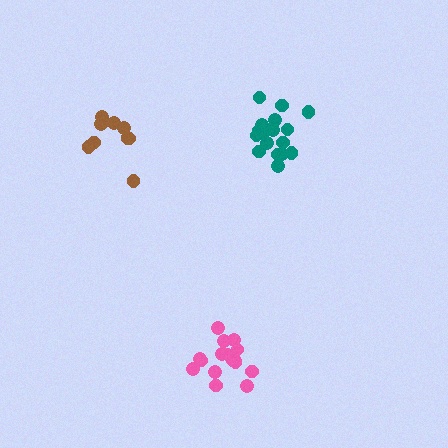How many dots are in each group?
Group 1: 16 dots, Group 2: 17 dots, Group 3: 11 dots (44 total).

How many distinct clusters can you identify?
There are 3 distinct clusters.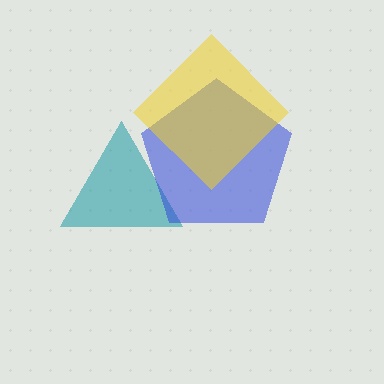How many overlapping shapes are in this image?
There are 3 overlapping shapes in the image.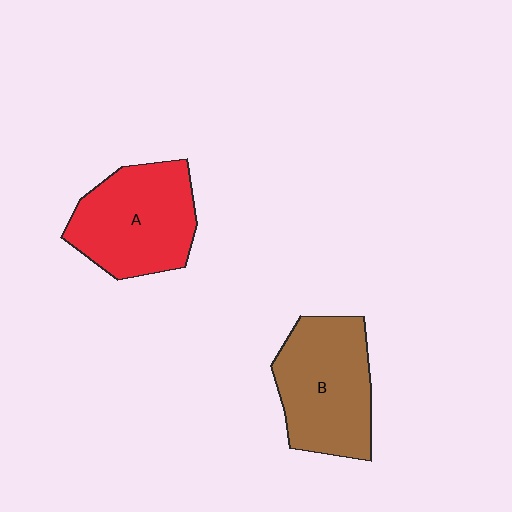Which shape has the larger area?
Shape B (brown).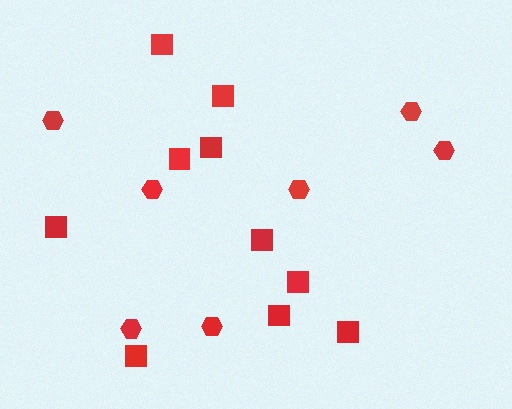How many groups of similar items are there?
There are 2 groups: one group of squares (10) and one group of hexagons (7).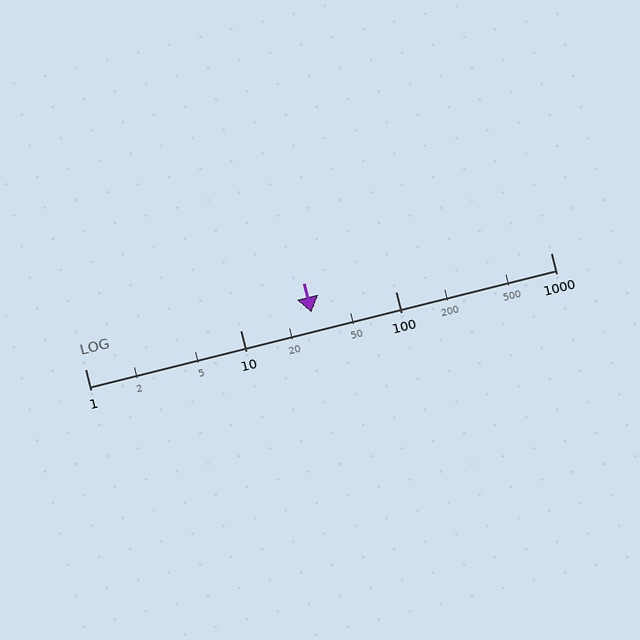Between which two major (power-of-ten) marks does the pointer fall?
The pointer is between 10 and 100.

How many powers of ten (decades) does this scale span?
The scale spans 3 decades, from 1 to 1000.